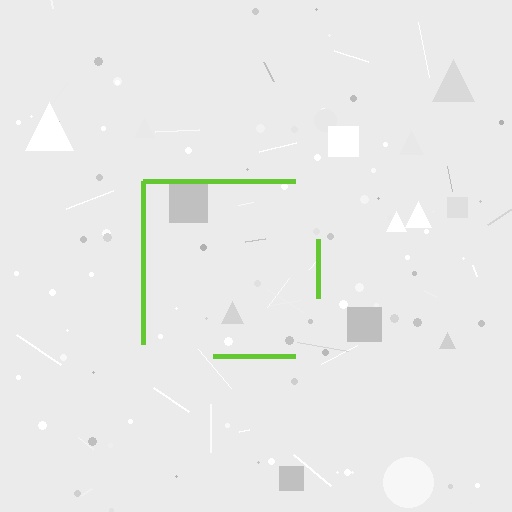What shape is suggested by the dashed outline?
The dashed outline suggests a square.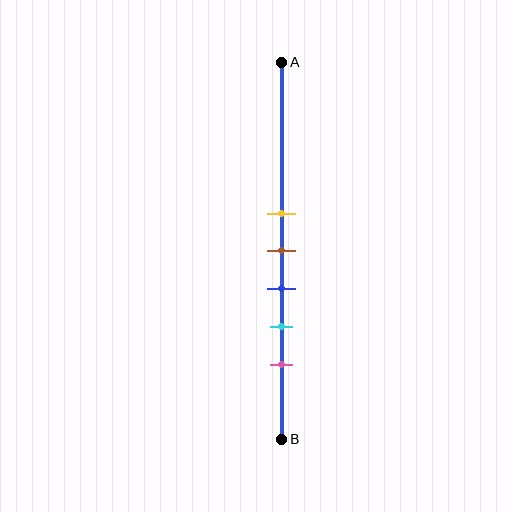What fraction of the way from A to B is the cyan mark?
The cyan mark is approximately 70% (0.7) of the way from A to B.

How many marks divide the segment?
There are 5 marks dividing the segment.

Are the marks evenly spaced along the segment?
Yes, the marks are approximately evenly spaced.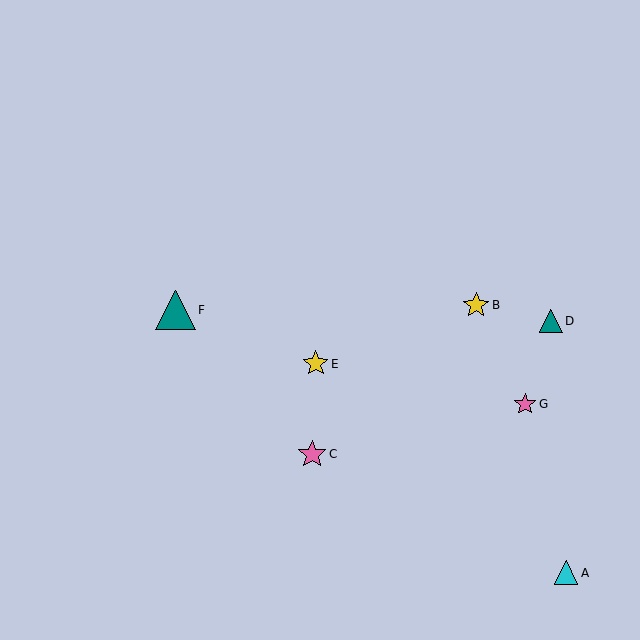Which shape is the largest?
The teal triangle (labeled F) is the largest.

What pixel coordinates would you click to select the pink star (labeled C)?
Click at (312, 454) to select the pink star C.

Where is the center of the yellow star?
The center of the yellow star is at (476, 305).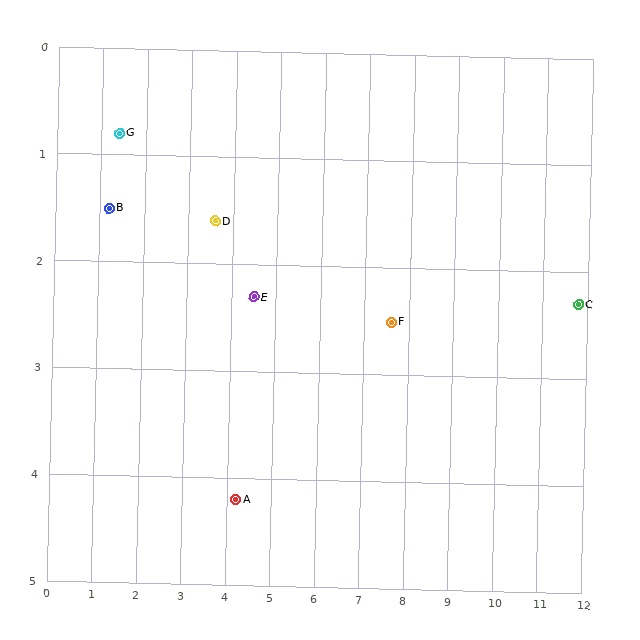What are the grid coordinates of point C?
Point C is at approximately (11.8, 2.3).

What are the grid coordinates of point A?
Point A is at approximately (4.2, 4.2).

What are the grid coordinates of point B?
Point B is at approximately (1.2, 1.5).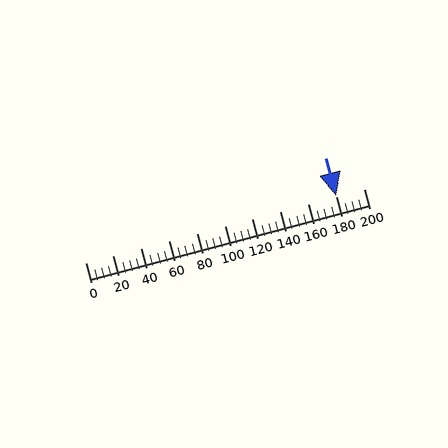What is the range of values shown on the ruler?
The ruler shows values from 0 to 200.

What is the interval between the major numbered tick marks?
The major tick marks are spaced 20 units apart.